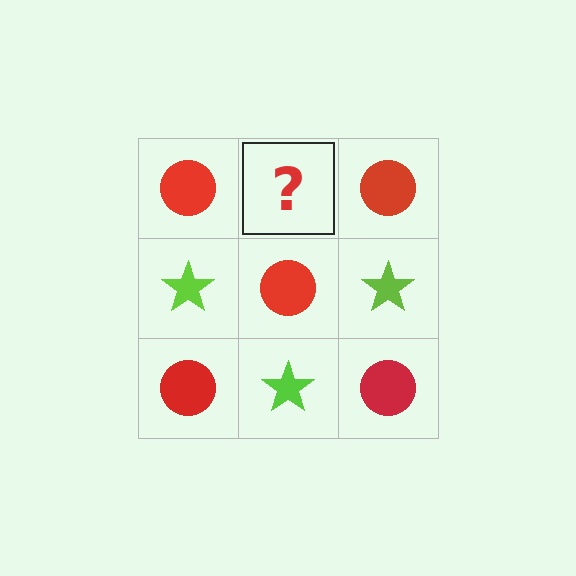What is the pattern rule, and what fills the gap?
The rule is that it alternates red circle and lime star in a checkerboard pattern. The gap should be filled with a lime star.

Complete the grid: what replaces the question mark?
The question mark should be replaced with a lime star.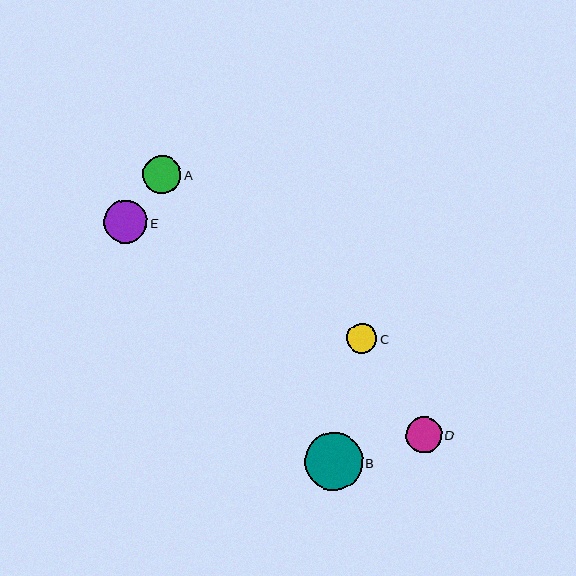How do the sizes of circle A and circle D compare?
Circle A and circle D are approximately the same size.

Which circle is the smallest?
Circle C is the smallest with a size of approximately 30 pixels.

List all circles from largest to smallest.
From largest to smallest: B, E, A, D, C.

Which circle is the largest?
Circle B is the largest with a size of approximately 58 pixels.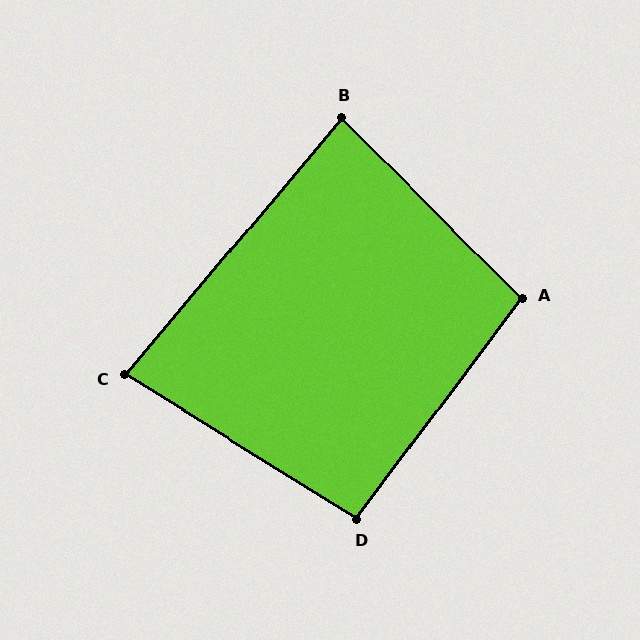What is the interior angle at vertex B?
Approximately 85 degrees (approximately right).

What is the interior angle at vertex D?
Approximately 95 degrees (approximately right).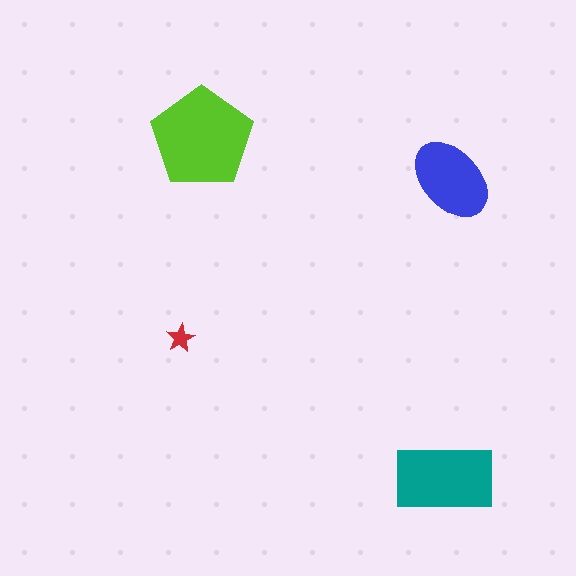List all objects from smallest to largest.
The red star, the blue ellipse, the teal rectangle, the lime pentagon.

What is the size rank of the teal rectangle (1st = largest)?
2nd.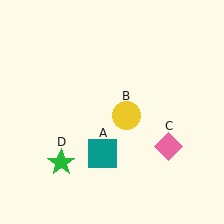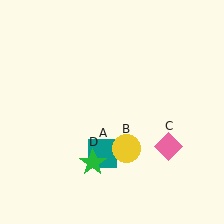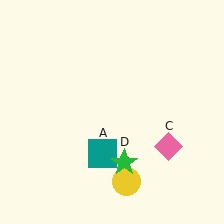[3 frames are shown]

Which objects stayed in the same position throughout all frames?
Teal square (object A) and pink diamond (object C) remained stationary.